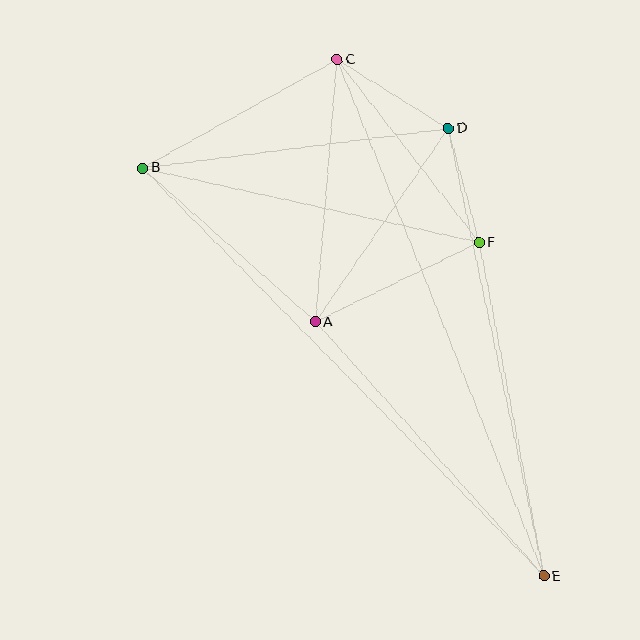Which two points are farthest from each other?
Points B and E are farthest from each other.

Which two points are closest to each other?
Points D and F are closest to each other.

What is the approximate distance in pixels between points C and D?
The distance between C and D is approximately 131 pixels.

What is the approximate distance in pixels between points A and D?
The distance between A and D is approximately 235 pixels.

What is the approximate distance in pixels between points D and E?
The distance between D and E is approximately 458 pixels.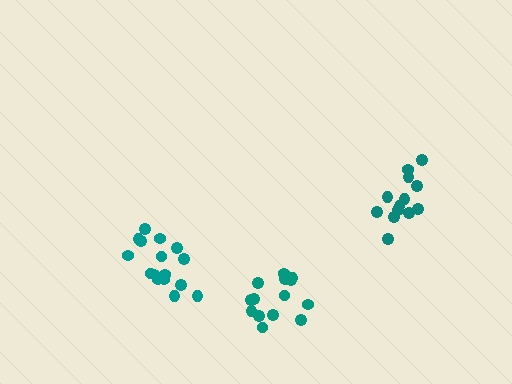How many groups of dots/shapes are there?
There are 3 groups.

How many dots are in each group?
Group 1: 13 dots, Group 2: 16 dots, Group 3: 14 dots (43 total).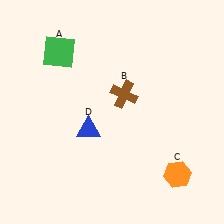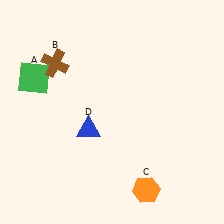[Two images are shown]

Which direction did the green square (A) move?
The green square (A) moved down.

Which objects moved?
The objects that moved are: the green square (A), the brown cross (B), the orange hexagon (C).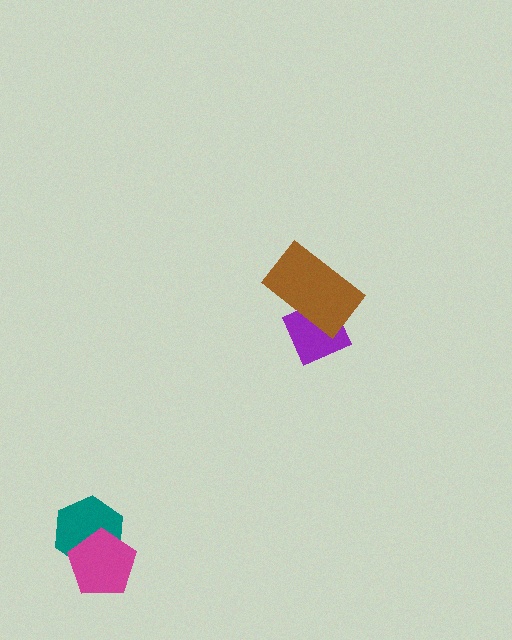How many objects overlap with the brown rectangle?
1 object overlaps with the brown rectangle.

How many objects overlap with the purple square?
1 object overlaps with the purple square.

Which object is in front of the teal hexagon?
The magenta pentagon is in front of the teal hexagon.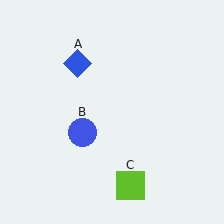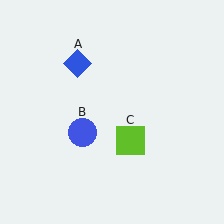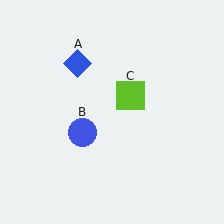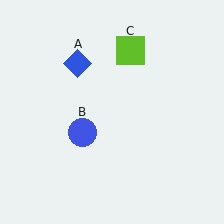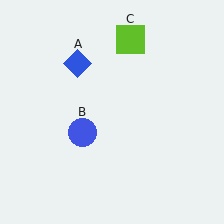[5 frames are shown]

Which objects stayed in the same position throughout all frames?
Blue diamond (object A) and blue circle (object B) remained stationary.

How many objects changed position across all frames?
1 object changed position: lime square (object C).